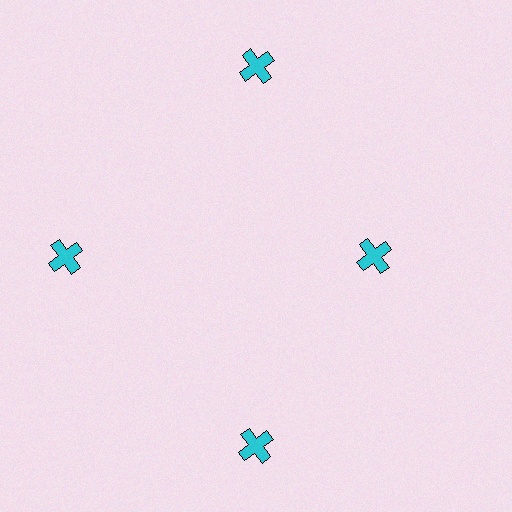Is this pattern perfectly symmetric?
No. The 4 cyan crosses are arranged in a ring, but one element near the 3 o'clock position is pulled inward toward the center, breaking the 4-fold rotational symmetry.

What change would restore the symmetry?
The symmetry would be restored by moving it outward, back onto the ring so that all 4 crosses sit at equal angles and equal distance from the center.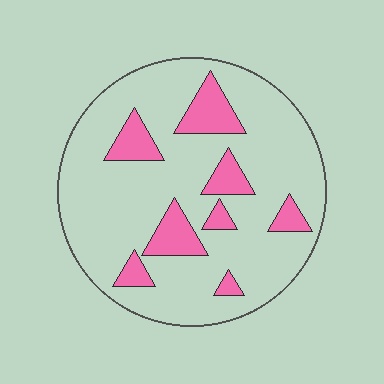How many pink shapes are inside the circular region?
8.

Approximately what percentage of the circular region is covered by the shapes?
Approximately 20%.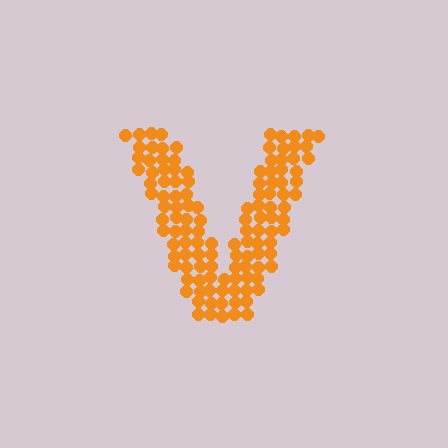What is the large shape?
The large shape is the letter V.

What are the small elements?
The small elements are circles.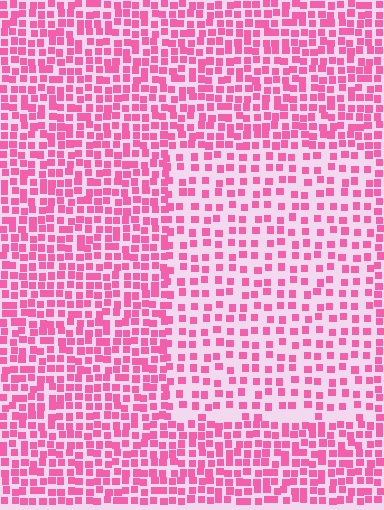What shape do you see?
I see a rectangle.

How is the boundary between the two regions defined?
The boundary is defined by a change in element density (approximately 1.8x ratio). All elements are the same color, size, and shape.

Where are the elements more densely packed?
The elements are more densely packed outside the rectangle boundary.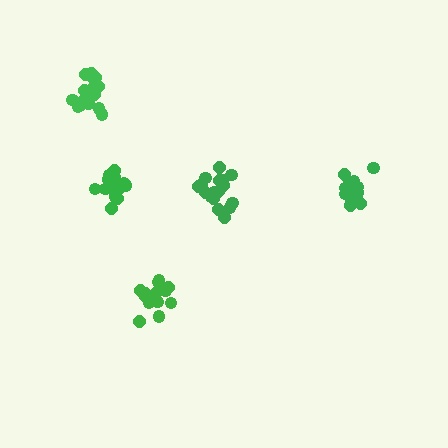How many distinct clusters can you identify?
There are 5 distinct clusters.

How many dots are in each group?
Group 1: 17 dots, Group 2: 16 dots, Group 3: 16 dots, Group 4: 17 dots, Group 5: 18 dots (84 total).